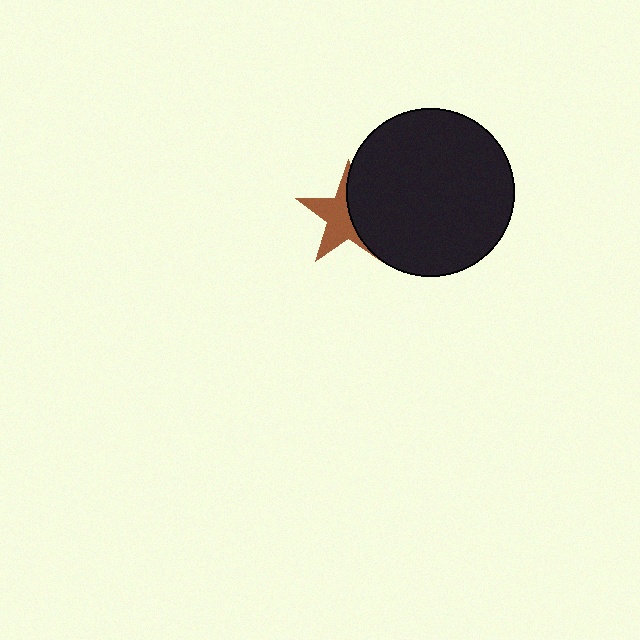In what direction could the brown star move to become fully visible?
The brown star could move left. That would shift it out from behind the black circle entirely.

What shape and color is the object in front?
The object in front is a black circle.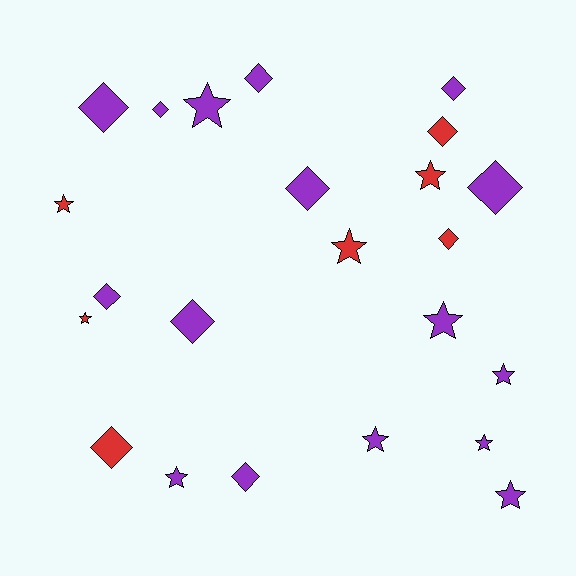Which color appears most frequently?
Purple, with 16 objects.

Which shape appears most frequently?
Diamond, with 12 objects.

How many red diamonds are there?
There are 3 red diamonds.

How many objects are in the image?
There are 23 objects.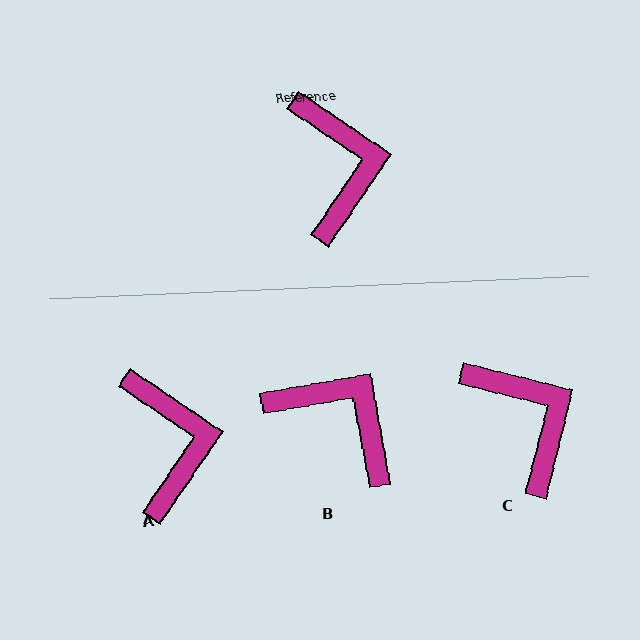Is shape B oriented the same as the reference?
No, it is off by about 45 degrees.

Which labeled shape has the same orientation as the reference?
A.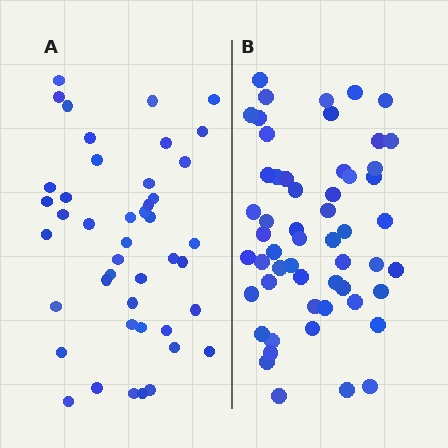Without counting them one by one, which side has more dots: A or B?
Region B (the right region) has more dots.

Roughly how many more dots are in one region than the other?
Region B has roughly 12 or so more dots than region A.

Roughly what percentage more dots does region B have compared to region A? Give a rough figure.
About 25% more.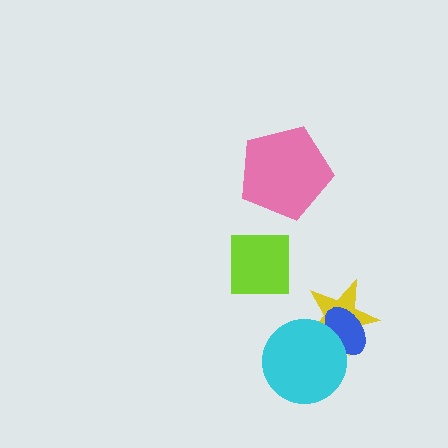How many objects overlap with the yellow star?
2 objects overlap with the yellow star.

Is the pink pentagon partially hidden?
No, no other shape covers it.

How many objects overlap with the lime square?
0 objects overlap with the lime square.